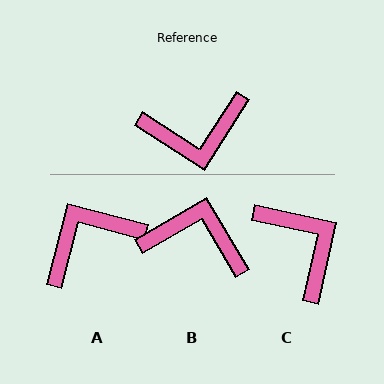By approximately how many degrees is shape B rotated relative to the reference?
Approximately 153 degrees counter-clockwise.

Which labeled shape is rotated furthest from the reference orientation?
A, about 162 degrees away.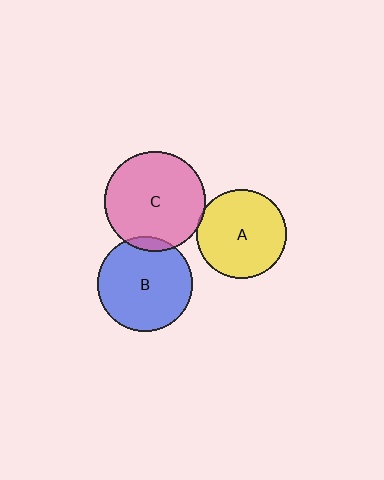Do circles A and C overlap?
Yes.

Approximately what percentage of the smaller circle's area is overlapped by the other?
Approximately 5%.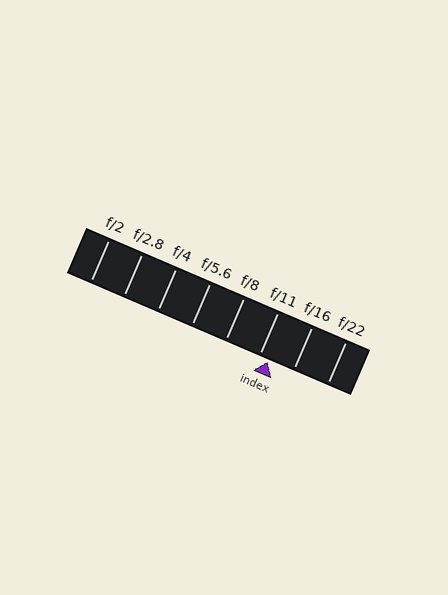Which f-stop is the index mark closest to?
The index mark is closest to f/11.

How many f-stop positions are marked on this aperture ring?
There are 8 f-stop positions marked.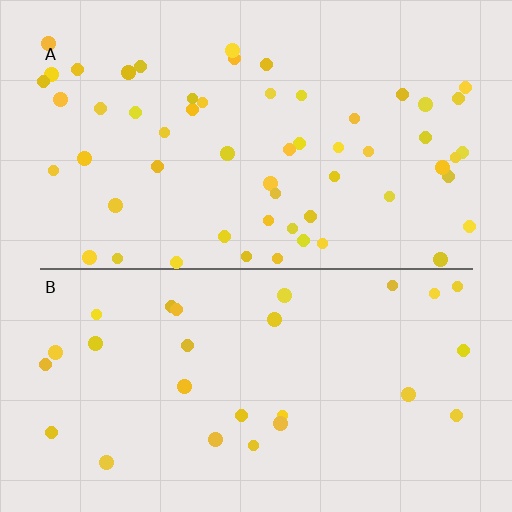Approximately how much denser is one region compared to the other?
Approximately 2.1× — region A over region B.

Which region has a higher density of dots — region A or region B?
A (the top).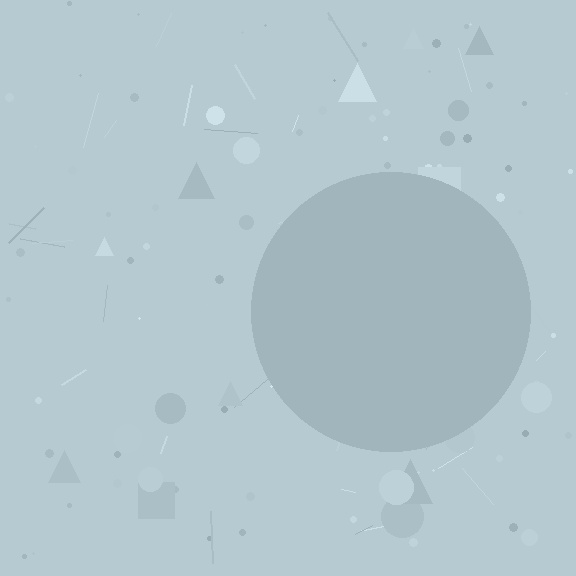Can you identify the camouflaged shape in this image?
The camouflaged shape is a circle.